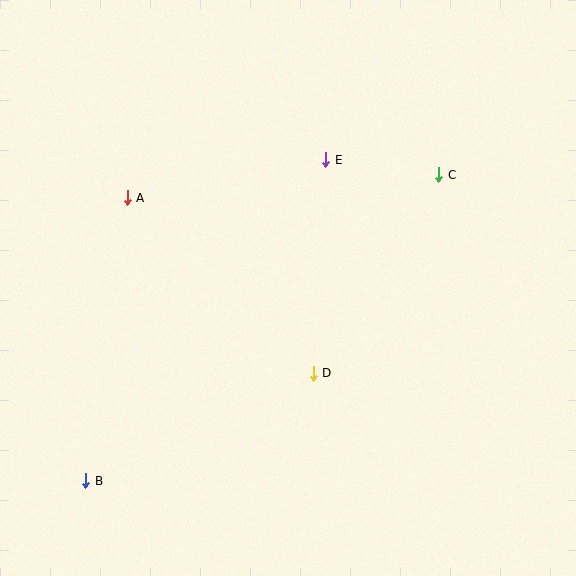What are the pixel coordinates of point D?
Point D is at (313, 373).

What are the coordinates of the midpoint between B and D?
The midpoint between B and D is at (200, 427).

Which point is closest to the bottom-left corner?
Point B is closest to the bottom-left corner.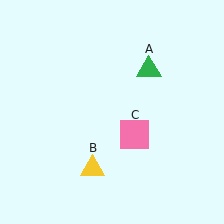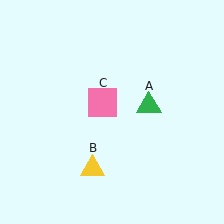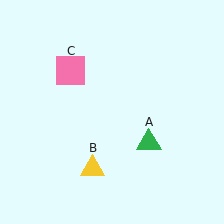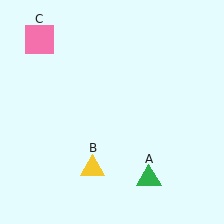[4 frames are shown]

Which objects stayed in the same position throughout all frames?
Yellow triangle (object B) remained stationary.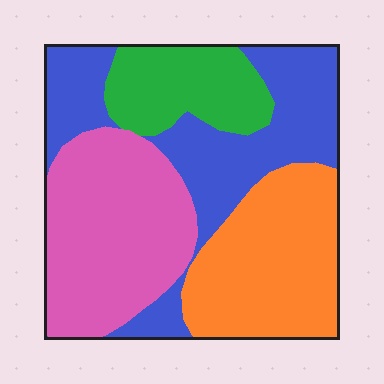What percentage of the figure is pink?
Pink covers about 30% of the figure.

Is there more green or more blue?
Blue.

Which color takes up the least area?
Green, at roughly 15%.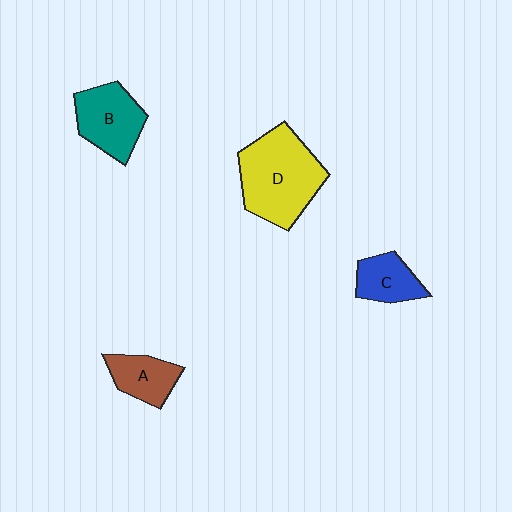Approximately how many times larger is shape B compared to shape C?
Approximately 1.5 times.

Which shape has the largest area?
Shape D (yellow).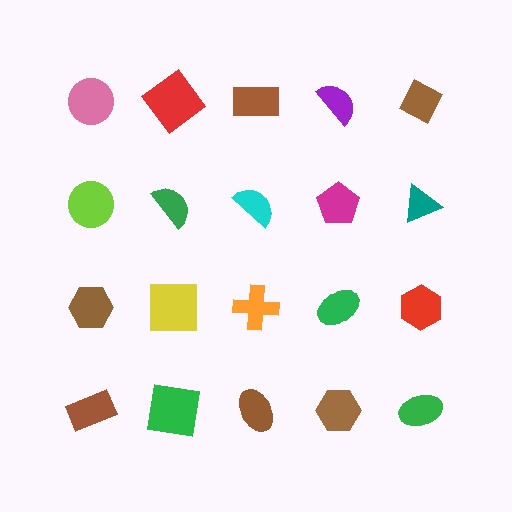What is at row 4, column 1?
A brown rectangle.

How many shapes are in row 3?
5 shapes.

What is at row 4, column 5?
A green ellipse.